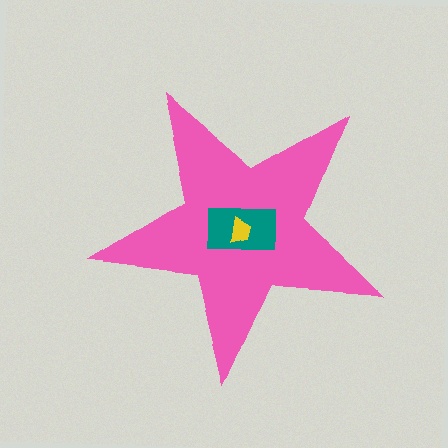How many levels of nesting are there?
3.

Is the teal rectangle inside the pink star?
Yes.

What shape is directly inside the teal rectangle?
The yellow trapezoid.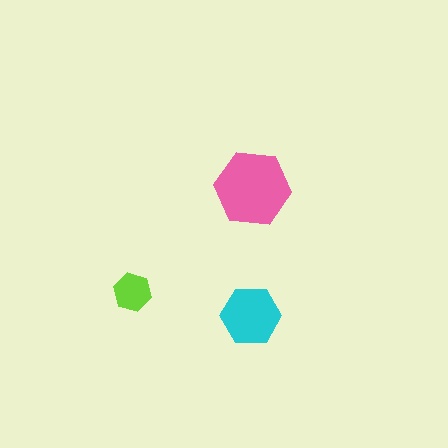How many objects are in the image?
There are 3 objects in the image.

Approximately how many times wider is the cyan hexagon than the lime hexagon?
About 1.5 times wider.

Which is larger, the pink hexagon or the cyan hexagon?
The pink one.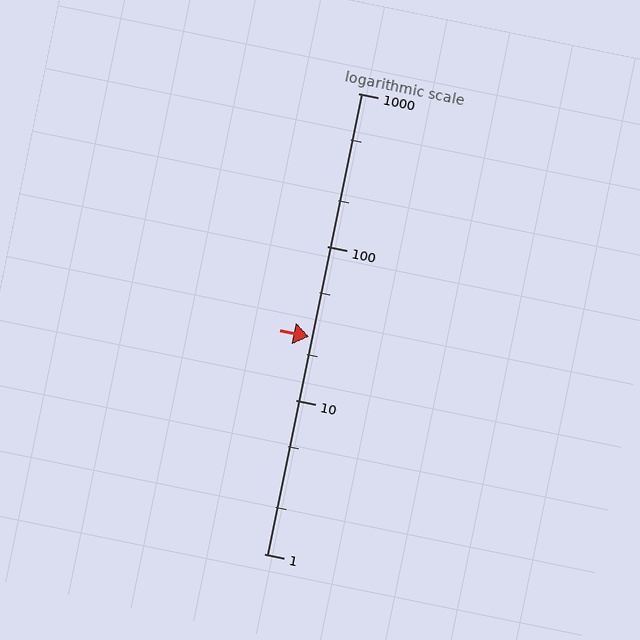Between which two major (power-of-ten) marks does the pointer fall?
The pointer is between 10 and 100.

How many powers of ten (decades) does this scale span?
The scale spans 3 decades, from 1 to 1000.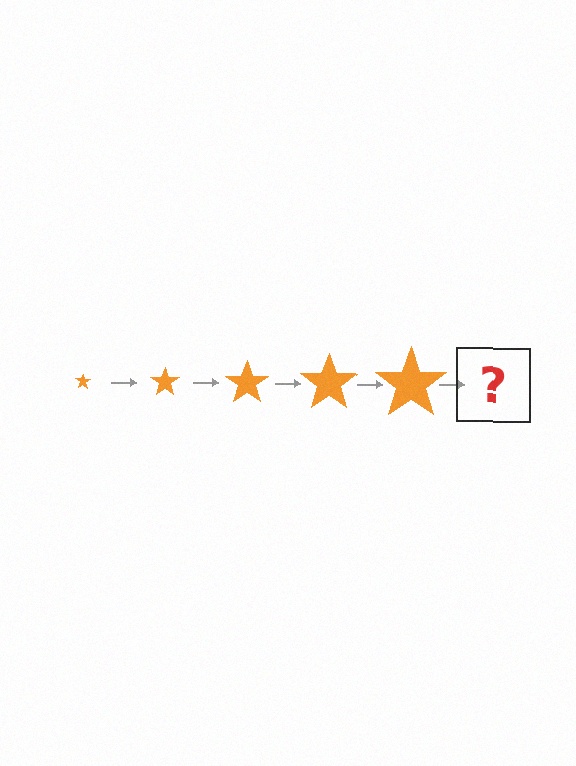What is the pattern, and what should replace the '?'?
The pattern is that the star gets progressively larger each step. The '?' should be an orange star, larger than the previous one.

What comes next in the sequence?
The next element should be an orange star, larger than the previous one.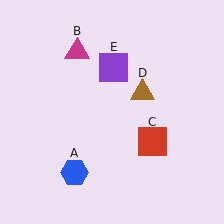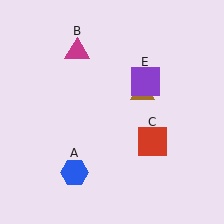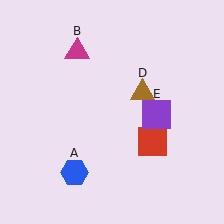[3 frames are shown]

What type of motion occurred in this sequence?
The purple square (object E) rotated clockwise around the center of the scene.